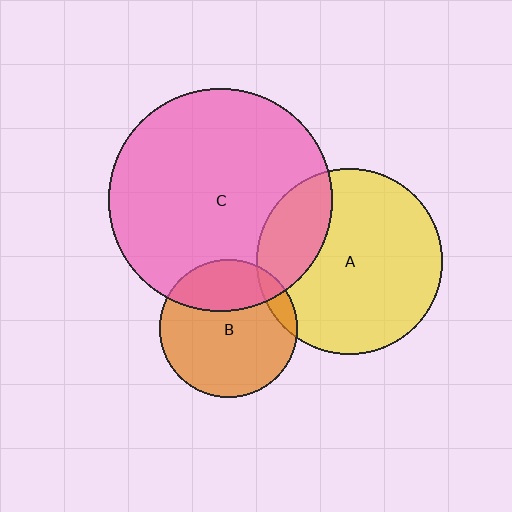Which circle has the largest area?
Circle C (pink).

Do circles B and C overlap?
Yes.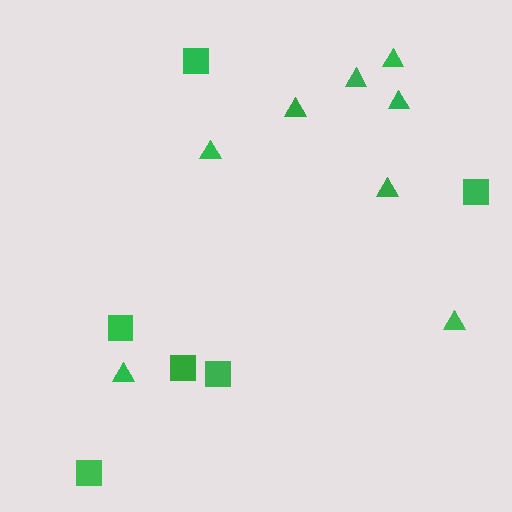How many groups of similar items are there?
There are 2 groups: one group of squares (6) and one group of triangles (8).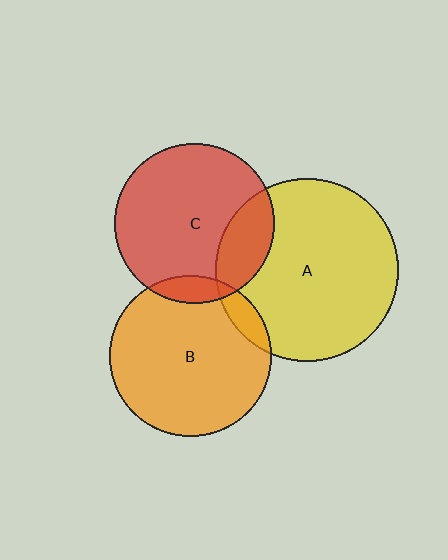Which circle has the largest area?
Circle A (yellow).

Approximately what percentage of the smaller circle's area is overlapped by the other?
Approximately 10%.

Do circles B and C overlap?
Yes.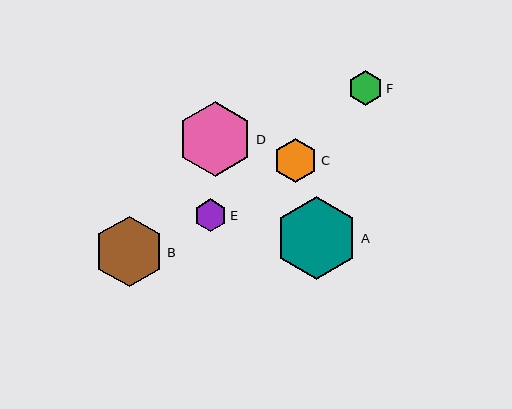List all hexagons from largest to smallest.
From largest to smallest: A, D, B, C, F, E.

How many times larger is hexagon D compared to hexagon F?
Hexagon D is approximately 2.2 times the size of hexagon F.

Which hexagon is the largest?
Hexagon A is the largest with a size of approximately 82 pixels.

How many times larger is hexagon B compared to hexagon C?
Hexagon B is approximately 1.6 times the size of hexagon C.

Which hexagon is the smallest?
Hexagon E is the smallest with a size of approximately 33 pixels.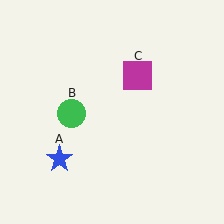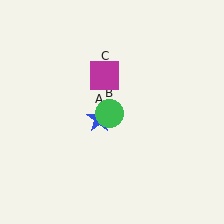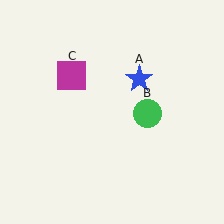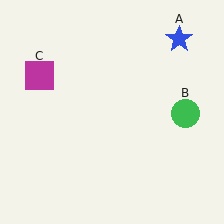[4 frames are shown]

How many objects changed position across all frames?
3 objects changed position: blue star (object A), green circle (object B), magenta square (object C).